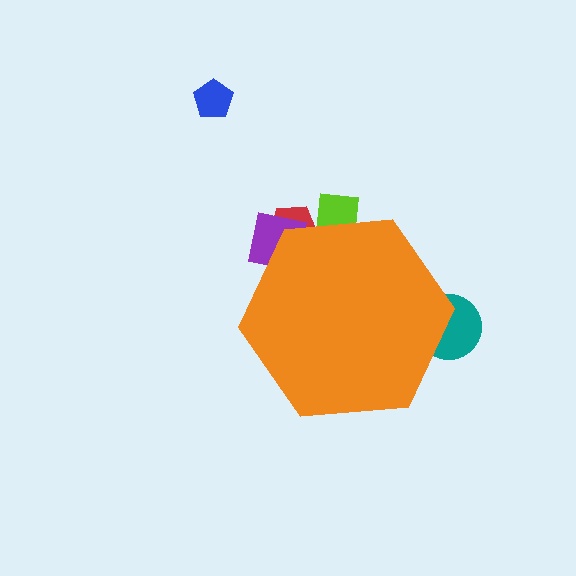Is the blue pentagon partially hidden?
No, the blue pentagon is fully visible.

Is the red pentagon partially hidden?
Yes, the red pentagon is partially hidden behind the orange hexagon.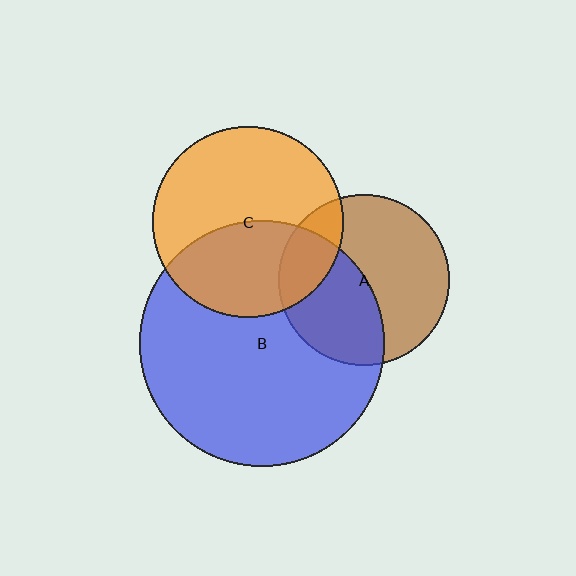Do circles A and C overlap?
Yes.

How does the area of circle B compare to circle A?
Approximately 2.1 times.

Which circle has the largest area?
Circle B (blue).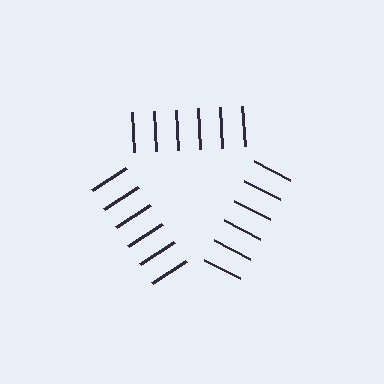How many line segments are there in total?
18 — 6 along each of the 3 edges.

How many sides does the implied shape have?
3 sides — the line-ends trace a triangle.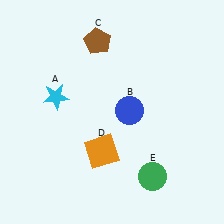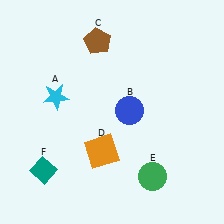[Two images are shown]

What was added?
A teal diamond (F) was added in Image 2.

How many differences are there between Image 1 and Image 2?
There is 1 difference between the two images.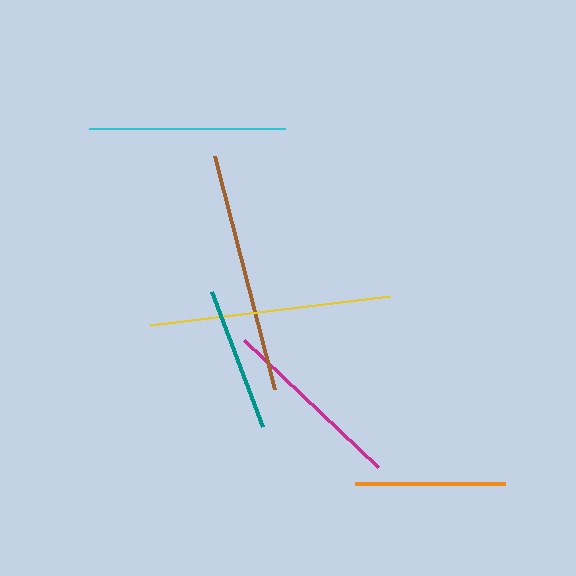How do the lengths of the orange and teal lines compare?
The orange and teal lines are approximately the same length.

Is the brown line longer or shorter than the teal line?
The brown line is longer than the teal line.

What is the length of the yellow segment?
The yellow segment is approximately 242 pixels long.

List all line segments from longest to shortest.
From longest to shortest: yellow, brown, cyan, magenta, orange, teal.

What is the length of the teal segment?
The teal segment is approximately 144 pixels long.